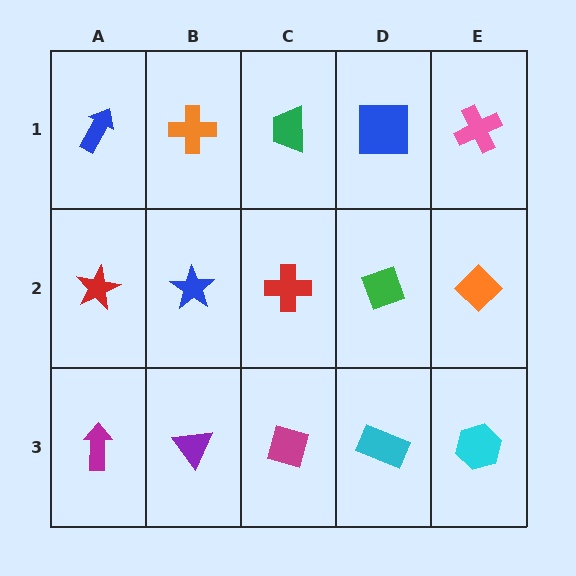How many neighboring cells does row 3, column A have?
2.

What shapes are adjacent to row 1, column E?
An orange diamond (row 2, column E), a blue square (row 1, column D).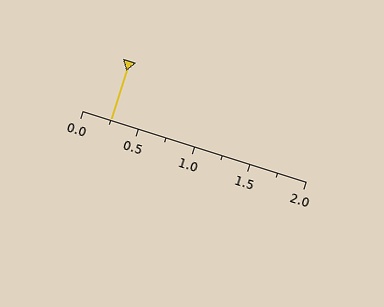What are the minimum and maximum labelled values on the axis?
The axis runs from 0.0 to 2.0.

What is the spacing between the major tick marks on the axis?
The major ticks are spaced 0.5 apart.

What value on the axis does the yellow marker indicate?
The marker indicates approximately 0.25.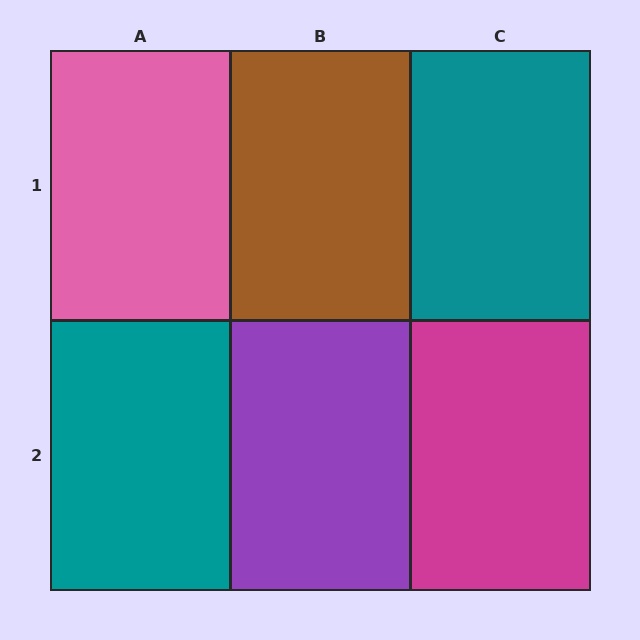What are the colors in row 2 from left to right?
Teal, purple, magenta.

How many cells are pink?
1 cell is pink.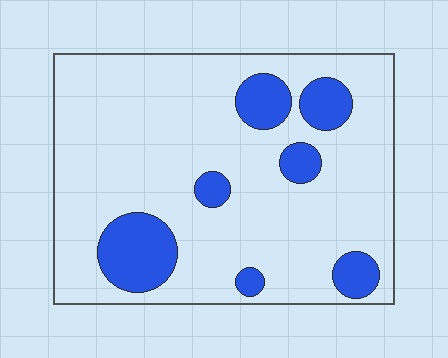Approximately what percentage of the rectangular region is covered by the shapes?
Approximately 15%.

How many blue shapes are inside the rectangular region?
7.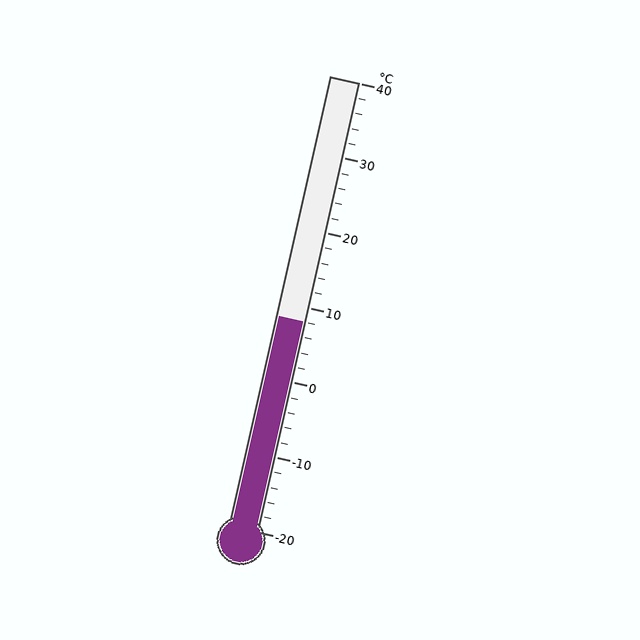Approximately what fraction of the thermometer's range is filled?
The thermometer is filled to approximately 45% of its range.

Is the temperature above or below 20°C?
The temperature is below 20°C.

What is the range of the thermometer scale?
The thermometer scale ranges from -20°C to 40°C.